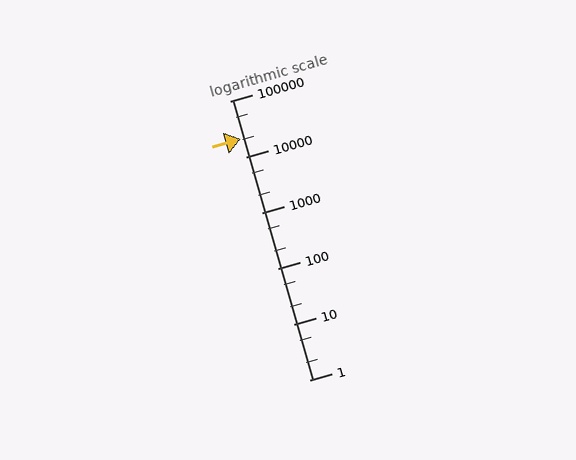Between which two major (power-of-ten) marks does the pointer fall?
The pointer is between 10000 and 100000.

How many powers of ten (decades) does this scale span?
The scale spans 5 decades, from 1 to 100000.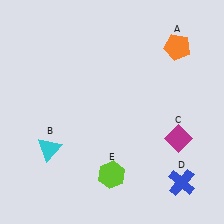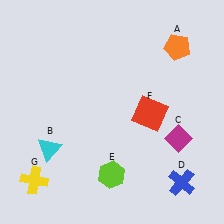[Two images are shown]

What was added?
A red square (F), a yellow cross (G) were added in Image 2.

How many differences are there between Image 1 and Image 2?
There are 2 differences between the two images.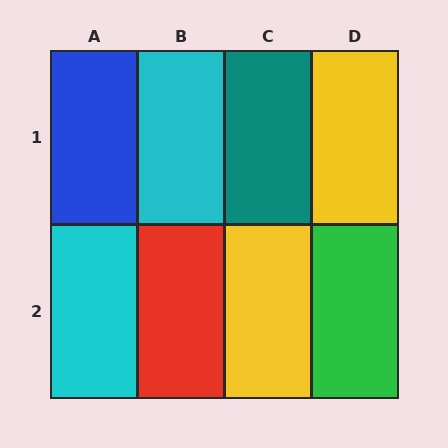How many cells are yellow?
2 cells are yellow.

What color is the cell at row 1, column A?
Blue.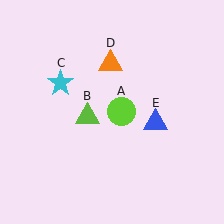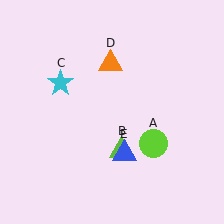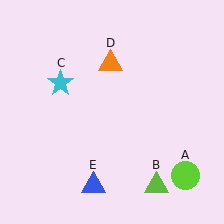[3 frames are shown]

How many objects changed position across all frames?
3 objects changed position: lime circle (object A), lime triangle (object B), blue triangle (object E).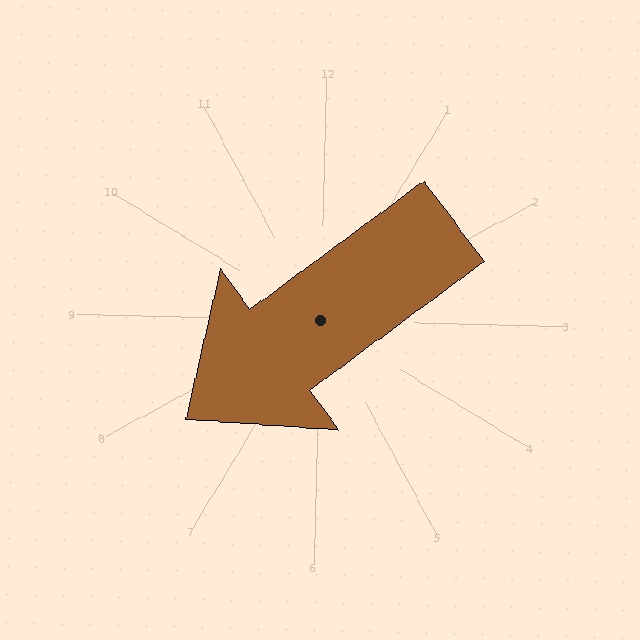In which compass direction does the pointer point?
Southwest.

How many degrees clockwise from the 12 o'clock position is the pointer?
Approximately 232 degrees.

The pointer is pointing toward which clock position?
Roughly 8 o'clock.